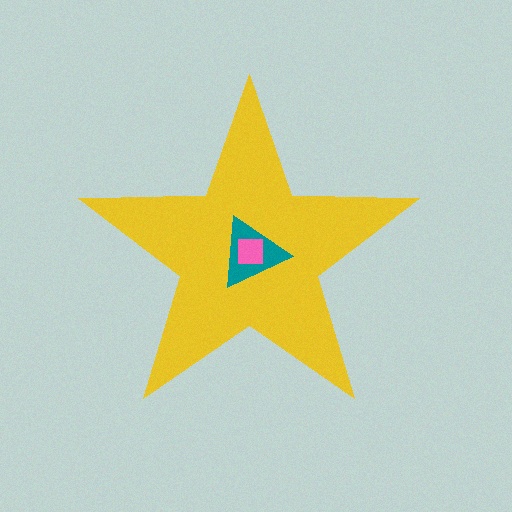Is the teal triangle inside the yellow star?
Yes.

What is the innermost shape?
The pink square.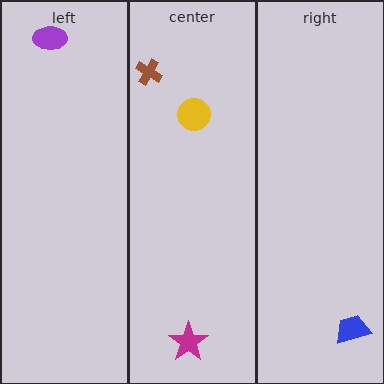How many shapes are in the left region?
1.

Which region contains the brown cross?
The center region.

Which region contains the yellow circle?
The center region.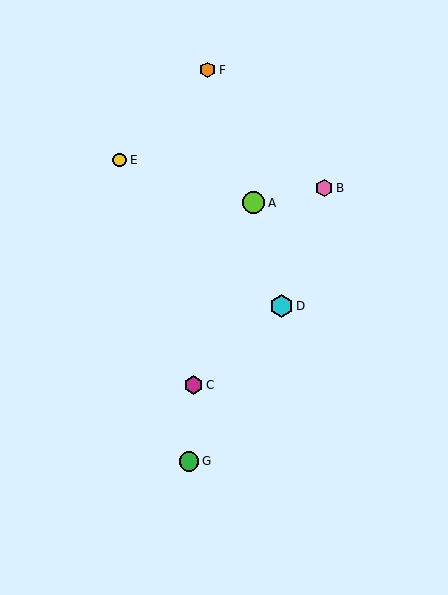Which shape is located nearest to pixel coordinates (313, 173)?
The pink hexagon (labeled B) at (324, 188) is nearest to that location.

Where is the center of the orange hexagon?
The center of the orange hexagon is at (208, 70).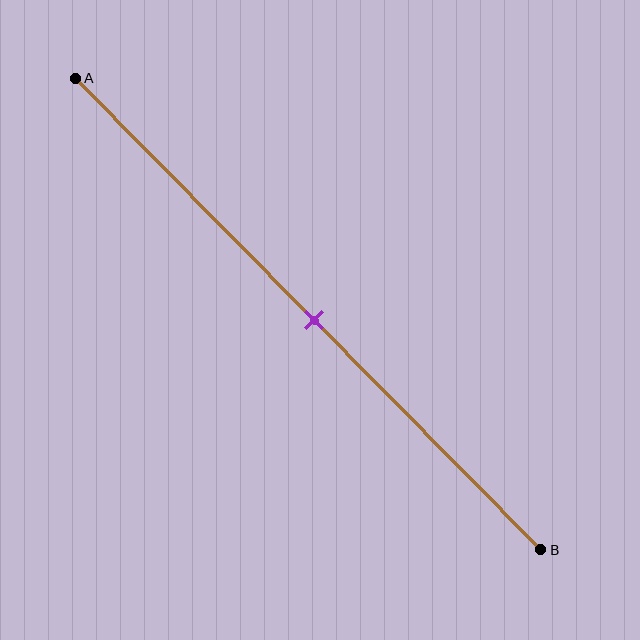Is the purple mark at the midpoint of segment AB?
Yes, the mark is approximately at the midpoint.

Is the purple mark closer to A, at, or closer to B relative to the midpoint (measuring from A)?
The purple mark is approximately at the midpoint of segment AB.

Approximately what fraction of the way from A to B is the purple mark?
The purple mark is approximately 50% of the way from A to B.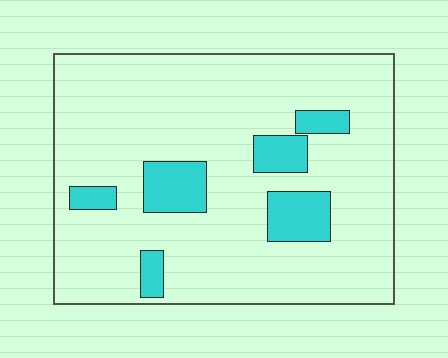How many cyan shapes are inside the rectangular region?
6.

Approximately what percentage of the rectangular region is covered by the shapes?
Approximately 15%.